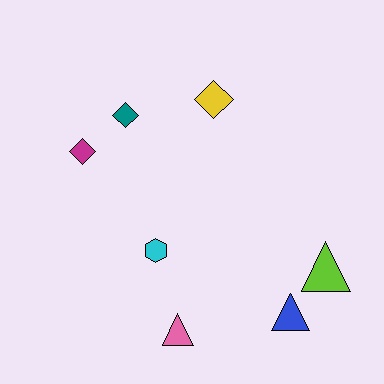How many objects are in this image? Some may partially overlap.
There are 7 objects.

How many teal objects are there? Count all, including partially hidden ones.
There is 1 teal object.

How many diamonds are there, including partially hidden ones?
There are 3 diamonds.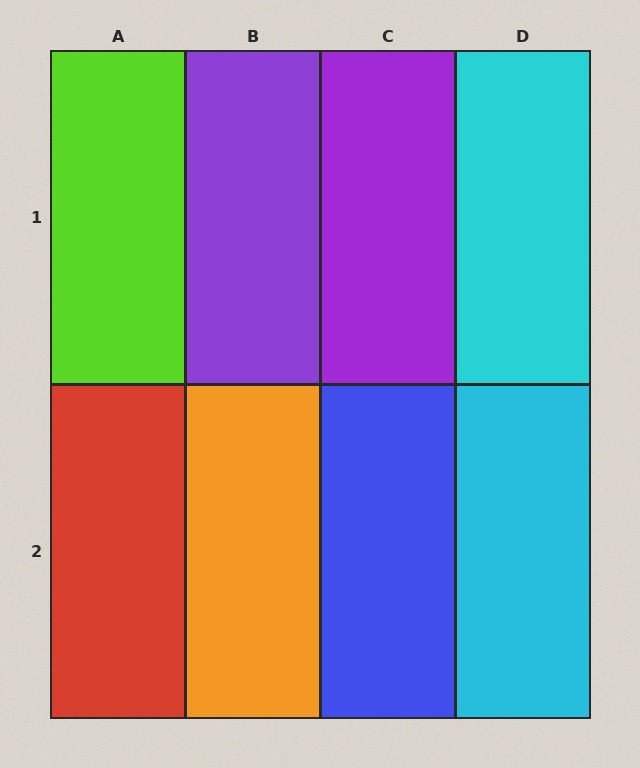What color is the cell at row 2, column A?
Red.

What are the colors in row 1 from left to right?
Lime, purple, purple, cyan.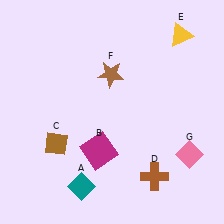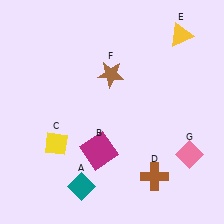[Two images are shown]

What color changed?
The diamond (C) changed from brown in Image 1 to yellow in Image 2.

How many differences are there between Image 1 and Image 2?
There is 1 difference between the two images.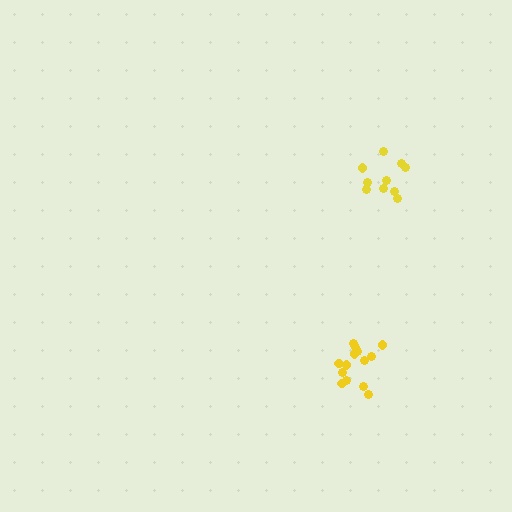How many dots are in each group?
Group 1: 10 dots, Group 2: 14 dots (24 total).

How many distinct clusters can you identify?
There are 2 distinct clusters.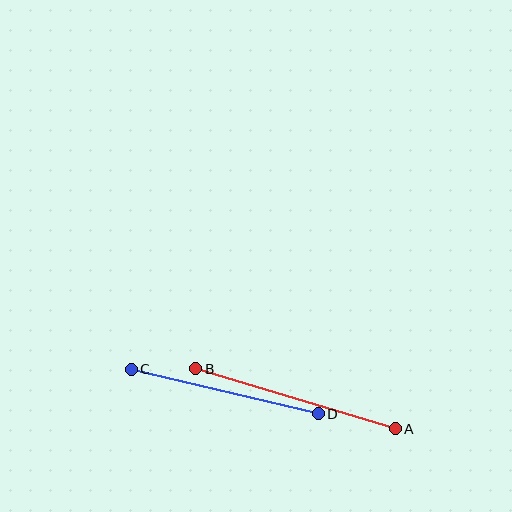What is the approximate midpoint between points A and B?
The midpoint is at approximately (295, 399) pixels.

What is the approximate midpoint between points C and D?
The midpoint is at approximately (225, 391) pixels.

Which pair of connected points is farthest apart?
Points A and B are farthest apart.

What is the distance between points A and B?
The distance is approximately 208 pixels.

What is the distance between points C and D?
The distance is approximately 192 pixels.